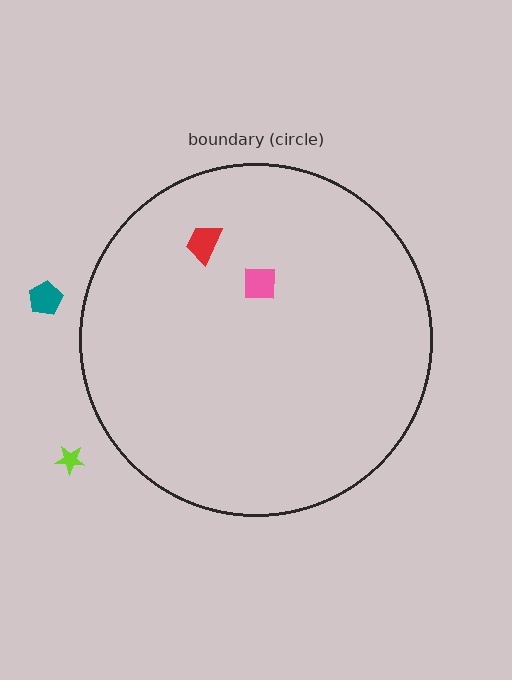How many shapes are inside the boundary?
2 inside, 2 outside.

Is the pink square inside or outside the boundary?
Inside.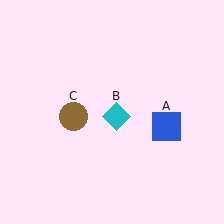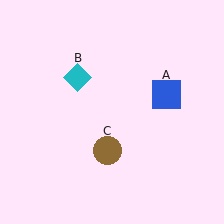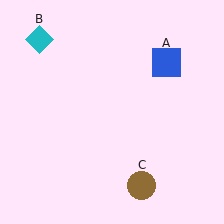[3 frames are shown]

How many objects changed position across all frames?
3 objects changed position: blue square (object A), cyan diamond (object B), brown circle (object C).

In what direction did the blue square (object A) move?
The blue square (object A) moved up.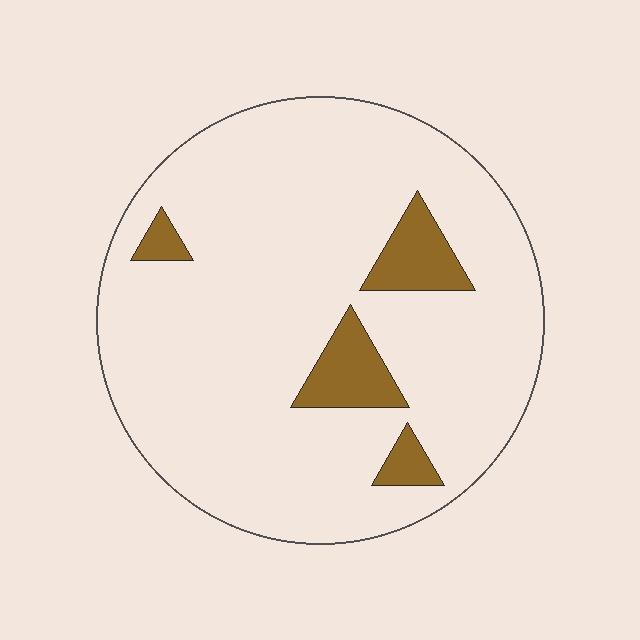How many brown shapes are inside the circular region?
4.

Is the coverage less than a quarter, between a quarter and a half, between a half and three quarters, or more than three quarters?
Less than a quarter.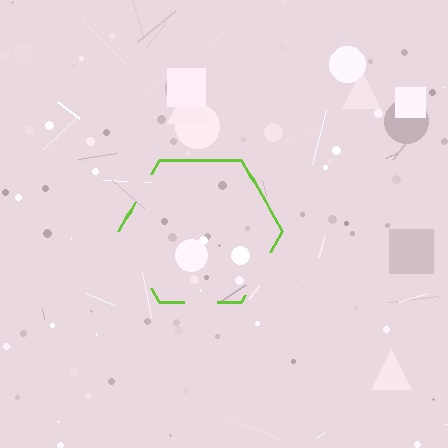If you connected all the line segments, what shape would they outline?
They would outline a hexagon.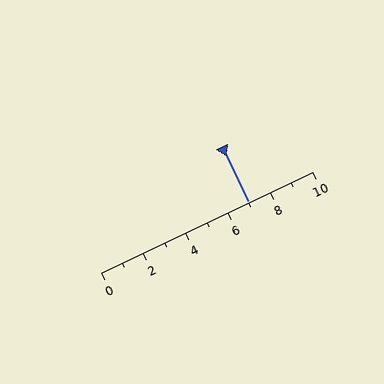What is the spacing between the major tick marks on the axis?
The major ticks are spaced 2 apart.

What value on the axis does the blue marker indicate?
The marker indicates approximately 7.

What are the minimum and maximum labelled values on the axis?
The axis runs from 0 to 10.